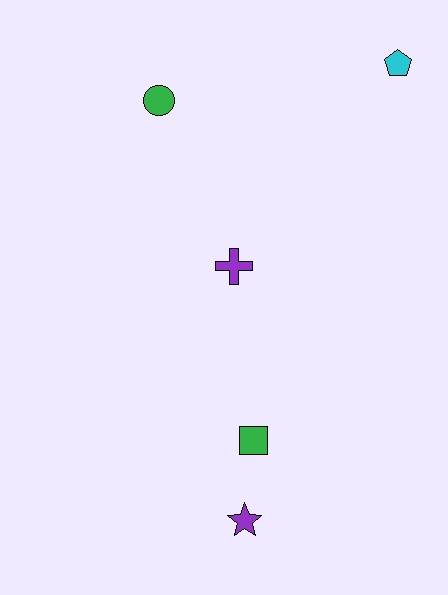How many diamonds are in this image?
There are no diamonds.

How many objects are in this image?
There are 5 objects.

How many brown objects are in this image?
There are no brown objects.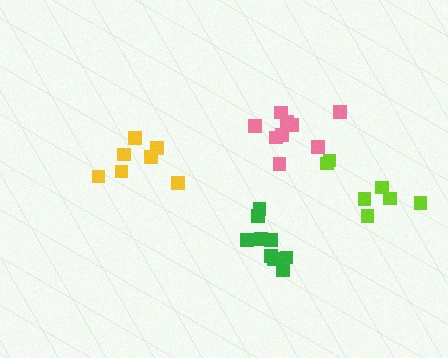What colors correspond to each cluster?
The clusters are colored: pink, green, lime, yellow.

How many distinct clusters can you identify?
There are 4 distinct clusters.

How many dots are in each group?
Group 1: 9 dots, Group 2: 9 dots, Group 3: 7 dots, Group 4: 7 dots (32 total).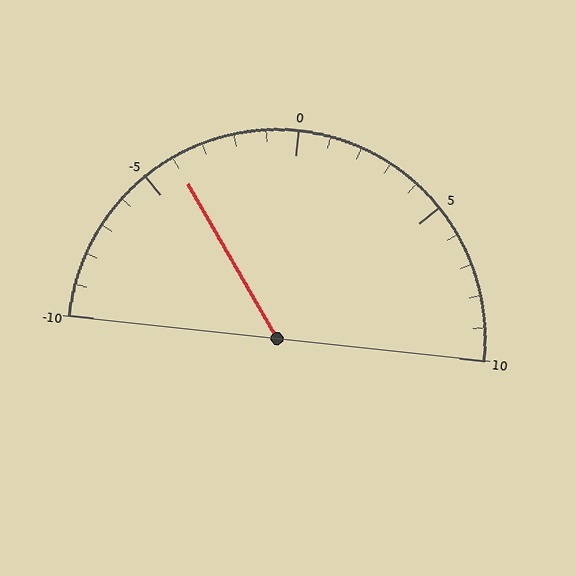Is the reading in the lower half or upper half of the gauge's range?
The reading is in the lower half of the range (-10 to 10).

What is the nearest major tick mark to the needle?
The nearest major tick mark is -5.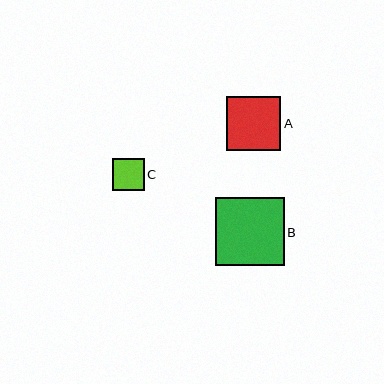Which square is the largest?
Square B is the largest with a size of approximately 68 pixels.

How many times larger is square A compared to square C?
Square A is approximately 1.7 times the size of square C.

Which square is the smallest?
Square C is the smallest with a size of approximately 31 pixels.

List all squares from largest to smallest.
From largest to smallest: B, A, C.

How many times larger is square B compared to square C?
Square B is approximately 2.2 times the size of square C.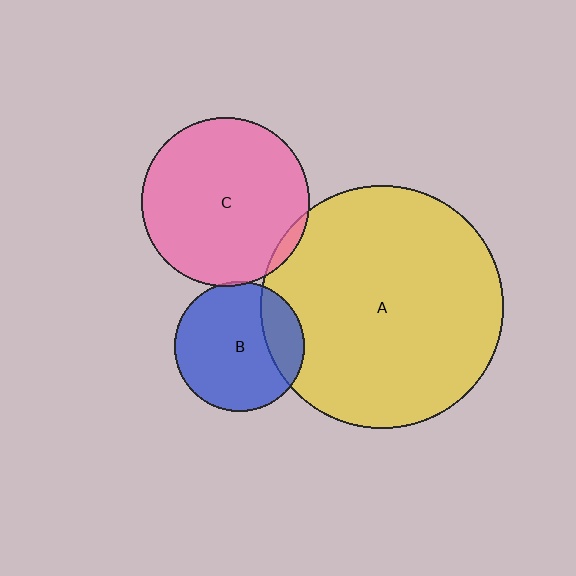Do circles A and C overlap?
Yes.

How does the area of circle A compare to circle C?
Approximately 2.1 times.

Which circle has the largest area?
Circle A (yellow).